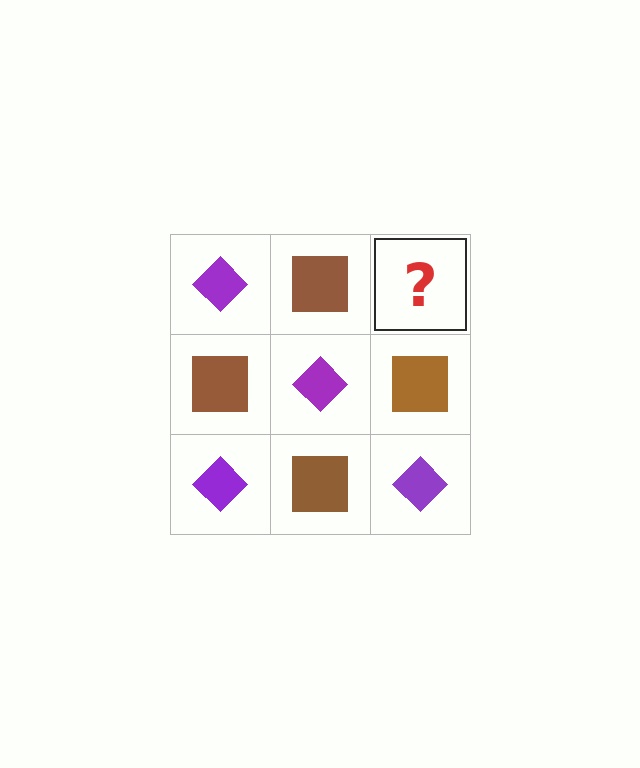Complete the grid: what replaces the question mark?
The question mark should be replaced with a purple diamond.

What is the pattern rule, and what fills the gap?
The rule is that it alternates purple diamond and brown square in a checkerboard pattern. The gap should be filled with a purple diamond.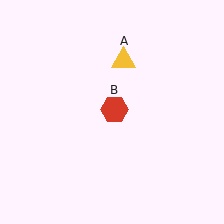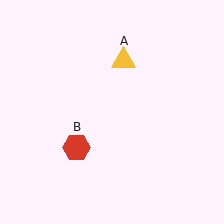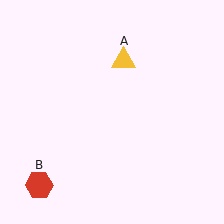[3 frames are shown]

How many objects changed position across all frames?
1 object changed position: red hexagon (object B).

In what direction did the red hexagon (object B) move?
The red hexagon (object B) moved down and to the left.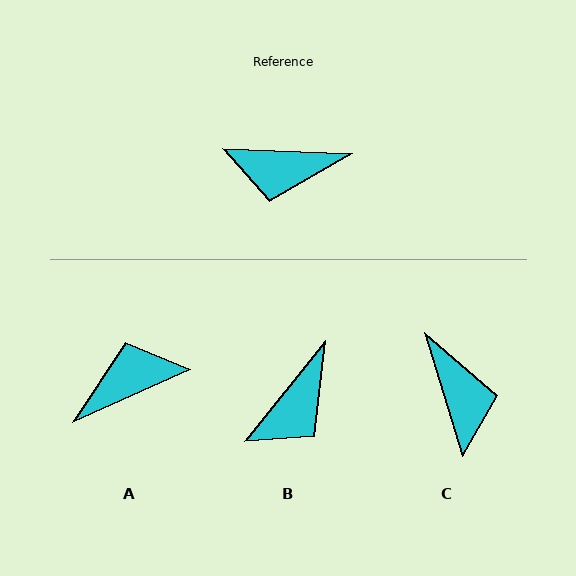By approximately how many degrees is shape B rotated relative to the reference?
Approximately 53 degrees counter-clockwise.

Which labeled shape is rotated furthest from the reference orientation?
A, about 153 degrees away.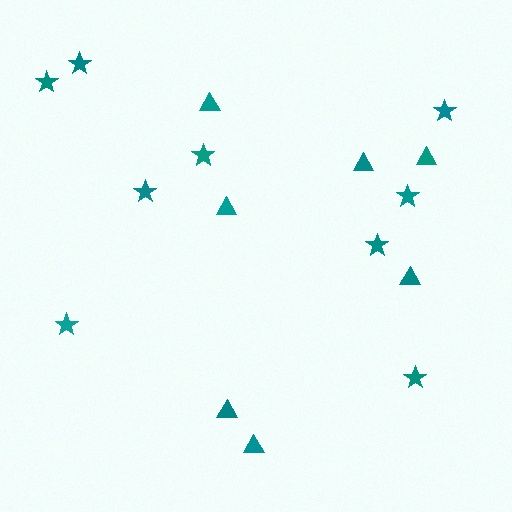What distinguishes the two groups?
There are 2 groups: one group of stars (9) and one group of triangles (7).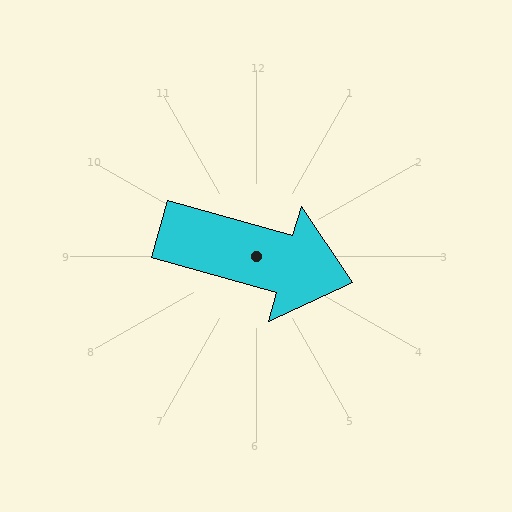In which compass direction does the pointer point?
East.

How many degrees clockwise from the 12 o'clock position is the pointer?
Approximately 106 degrees.